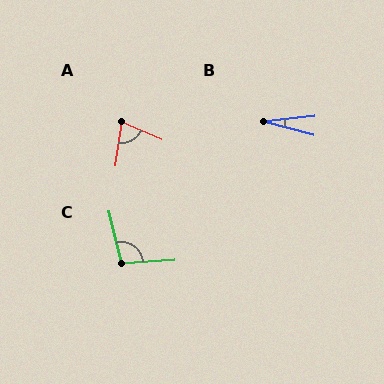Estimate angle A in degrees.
Approximately 74 degrees.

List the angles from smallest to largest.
B (21°), A (74°), C (100°).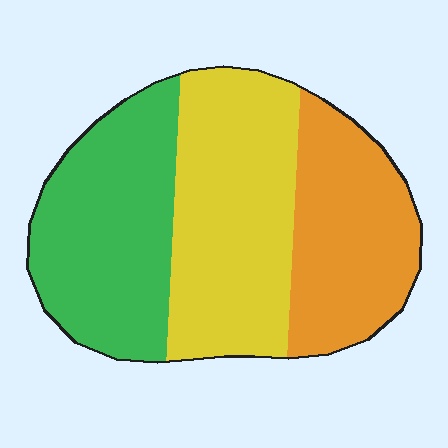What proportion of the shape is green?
Green takes up between a quarter and a half of the shape.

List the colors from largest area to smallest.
From largest to smallest: yellow, green, orange.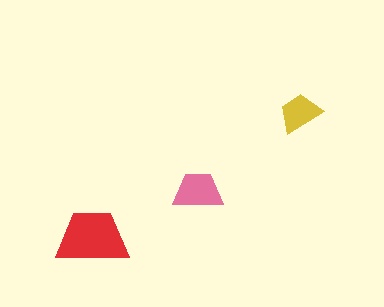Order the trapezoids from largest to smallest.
the red one, the pink one, the yellow one.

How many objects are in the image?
There are 3 objects in the image.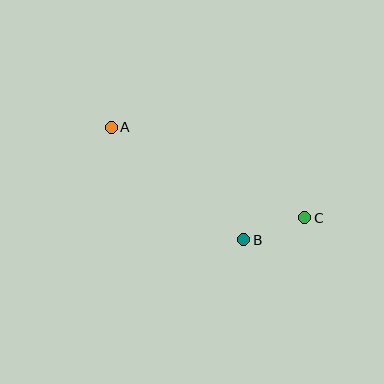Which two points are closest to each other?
Points B and C are closest to each other.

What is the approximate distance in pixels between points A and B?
The distance between A and B is approximately 174 pixels.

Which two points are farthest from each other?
Points A and C are farthest from each other.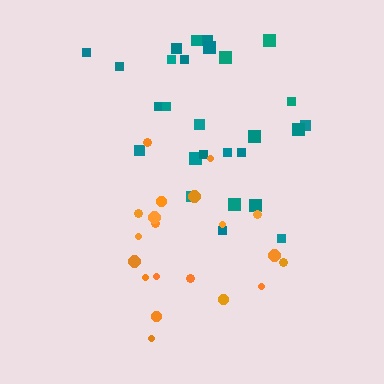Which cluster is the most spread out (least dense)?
Orange.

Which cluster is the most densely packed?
Teal.